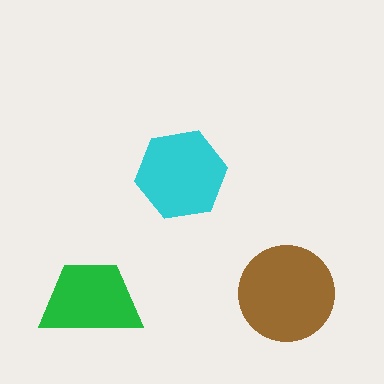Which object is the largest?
The brown circle.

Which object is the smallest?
The green trapezoid.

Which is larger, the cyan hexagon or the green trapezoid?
The cyan hexagon.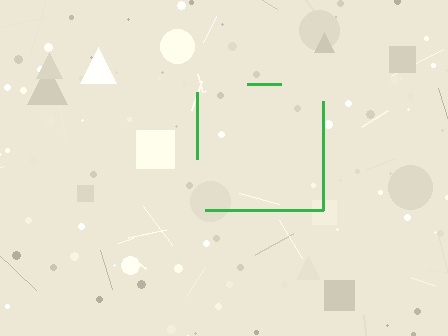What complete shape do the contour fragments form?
The contour fragments form a square.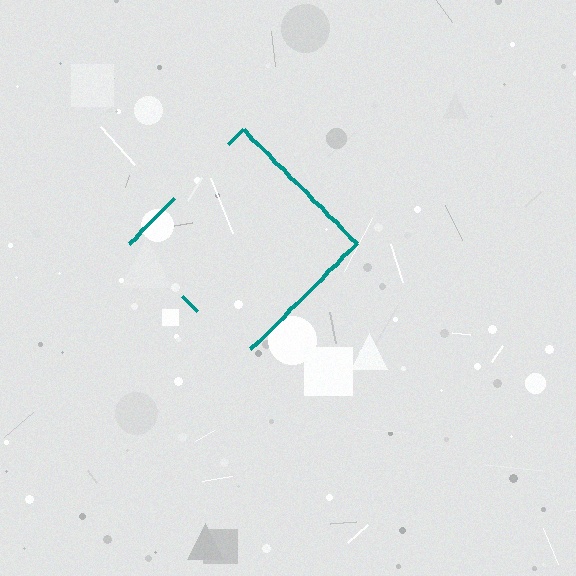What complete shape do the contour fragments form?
The contour fragments form a diamond.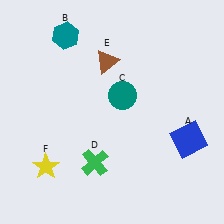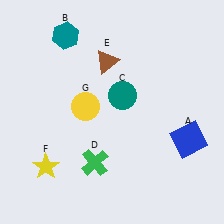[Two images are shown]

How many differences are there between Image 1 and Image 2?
There is 1 difference between the two images.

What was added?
A yellow circle (G) was added in Image 2.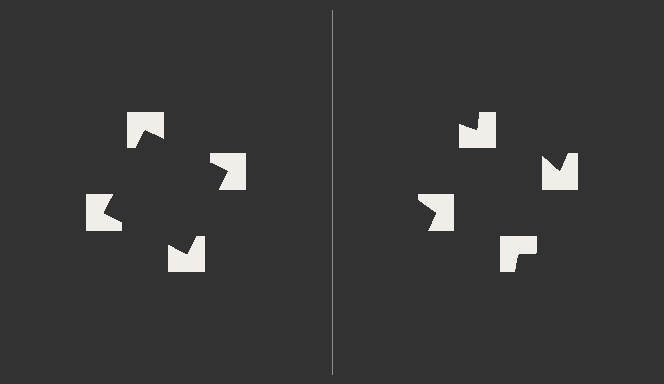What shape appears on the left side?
An illusory square.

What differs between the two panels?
The notched squares are positioned identically on both sides; only the wedge orientations differ. On the left they align to a square; on the right they are misaligned.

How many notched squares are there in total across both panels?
8 — 4 on each side.